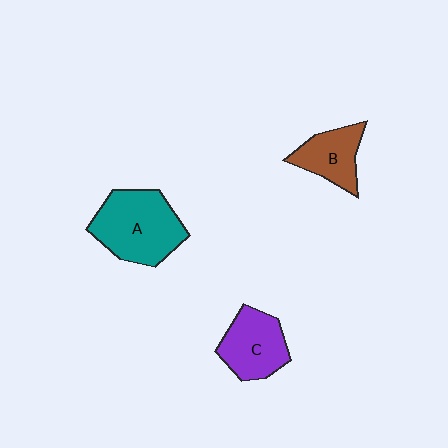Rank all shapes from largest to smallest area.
From largest to smallest: A (teal), C (purple), B (brown).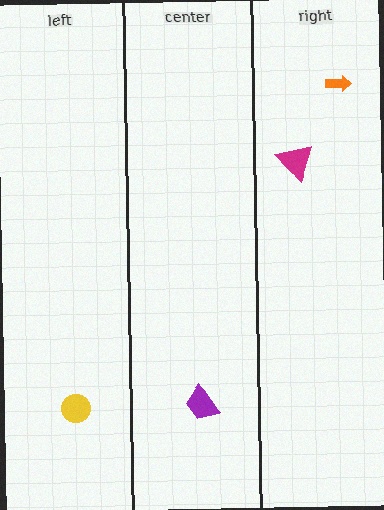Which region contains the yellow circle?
The left region.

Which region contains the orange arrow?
The right region.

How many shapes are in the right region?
2.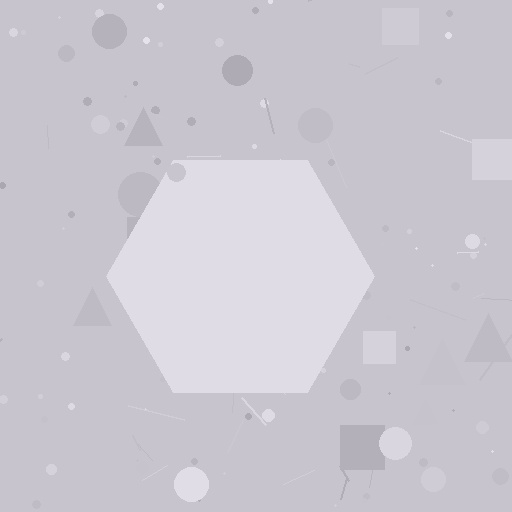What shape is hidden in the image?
A hexagon is hidden in the image.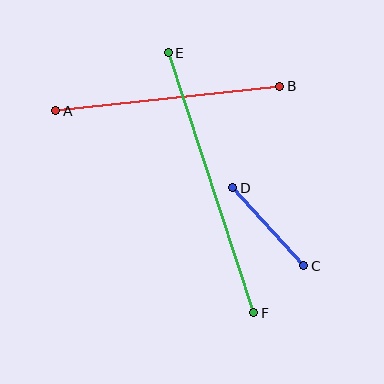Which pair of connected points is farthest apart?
Points E and F are farthest apart.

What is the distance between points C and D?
The distance is approximately 105 pixels.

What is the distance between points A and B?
The distance is approximately 225 pixels.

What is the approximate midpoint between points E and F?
The midpoint is at approximately (211, 183) pixels.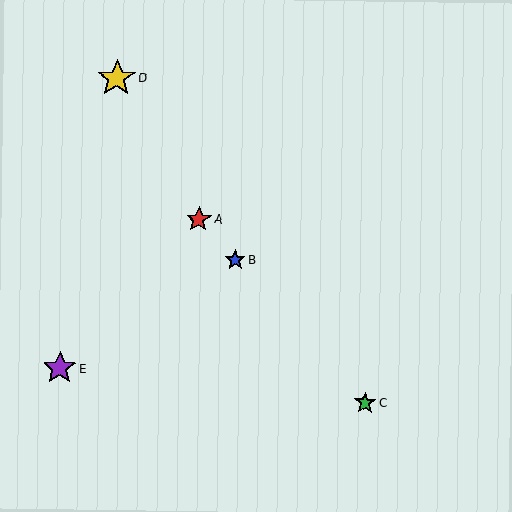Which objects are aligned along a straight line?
Objects A, B, C are aligned along a straight line.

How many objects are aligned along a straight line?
3 objects (A, B, C) are aligned along a straight line.